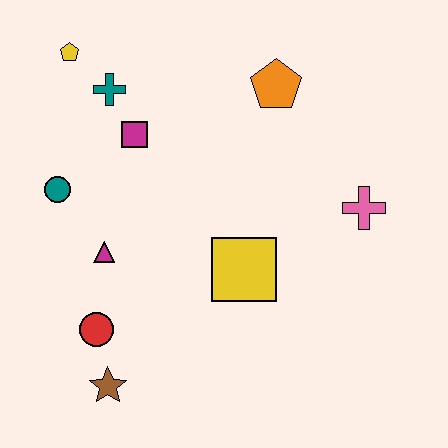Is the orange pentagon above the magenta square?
Yes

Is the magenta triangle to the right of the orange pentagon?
No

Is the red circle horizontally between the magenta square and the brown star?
No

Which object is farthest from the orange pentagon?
The brown star is farthest from the orange pentagon.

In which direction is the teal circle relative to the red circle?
The teal circle is above the red circle.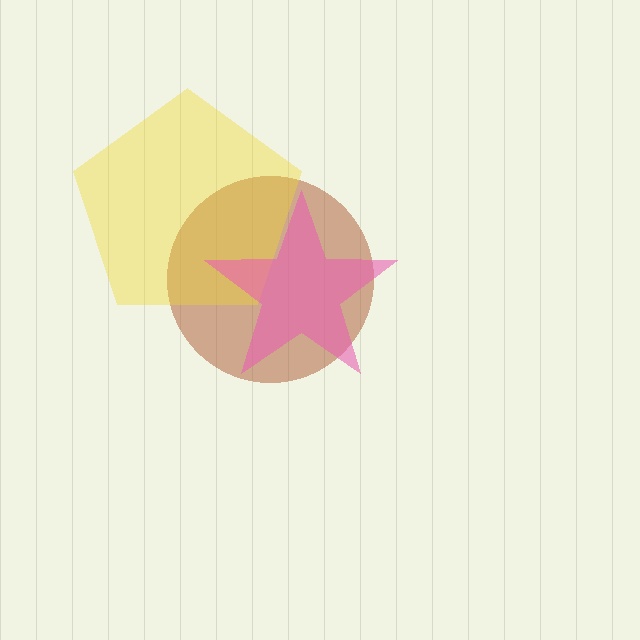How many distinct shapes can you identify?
There are 3 distinct shapes: a brown circle, a yellow pentagon, a pink star.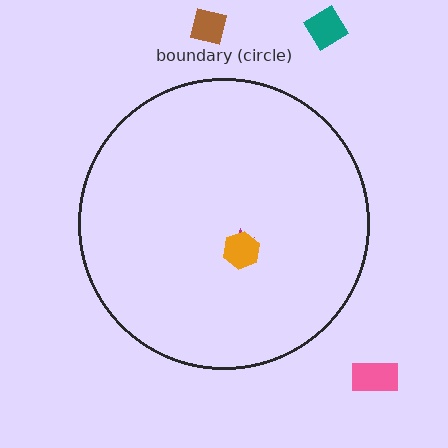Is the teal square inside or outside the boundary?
Outside.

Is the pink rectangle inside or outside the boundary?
Outside.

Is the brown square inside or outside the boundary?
Outside.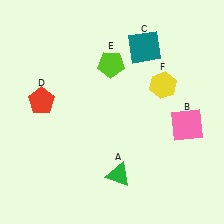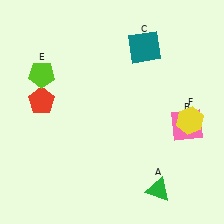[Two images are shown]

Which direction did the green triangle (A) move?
The green triangle (A) moved right.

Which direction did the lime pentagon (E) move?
The lime pentagon (E) moved left.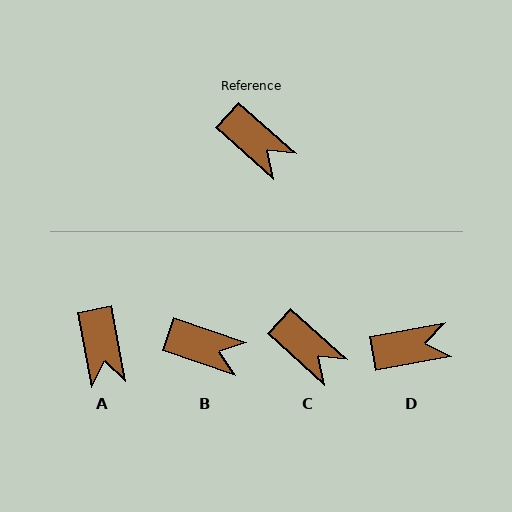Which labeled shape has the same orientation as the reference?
C.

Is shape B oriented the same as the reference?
No, it is off by about 23 degrees.